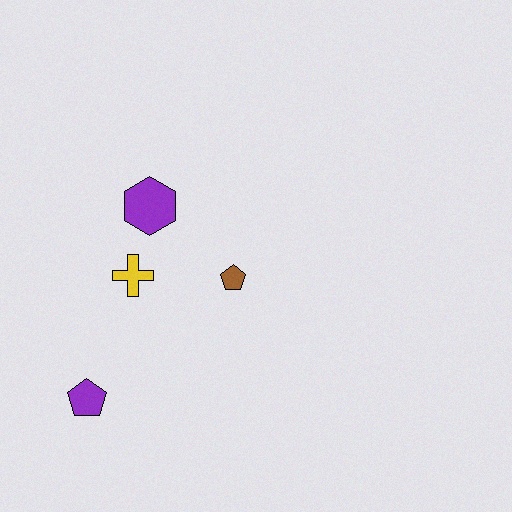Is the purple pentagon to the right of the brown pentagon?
No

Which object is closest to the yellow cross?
The purple hexagon is closest to the yellow cross.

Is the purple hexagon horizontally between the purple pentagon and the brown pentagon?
Yes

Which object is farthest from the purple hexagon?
The purple pentagon is farthest from the purple hexagon.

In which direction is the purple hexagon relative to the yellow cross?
The purple hexagon is above the yellow cross.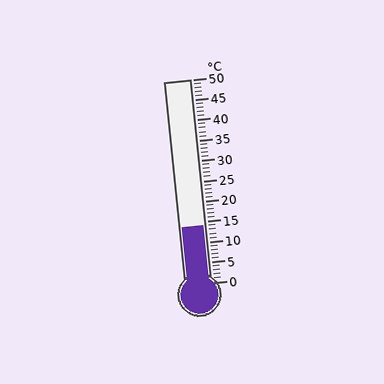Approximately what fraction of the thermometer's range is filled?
The thermometer is filled to approximately 30% of its range.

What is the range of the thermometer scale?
The thermometer scale ranges from 0°C to 50°C.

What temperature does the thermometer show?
The thermometer shows approximately 14°C.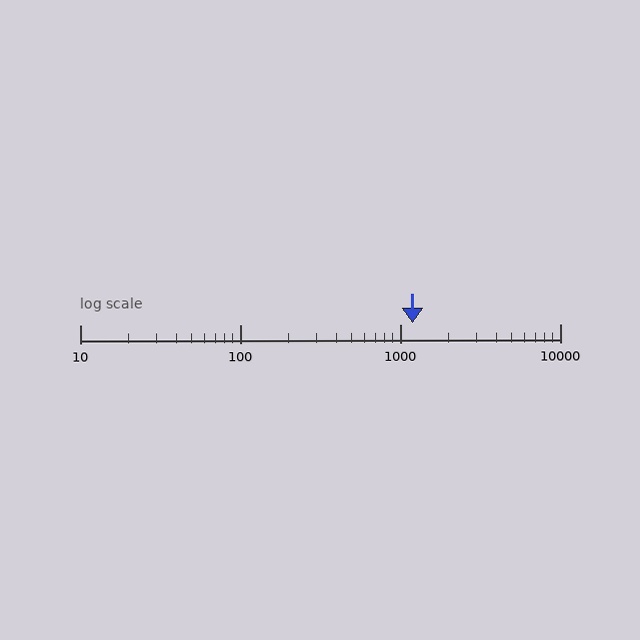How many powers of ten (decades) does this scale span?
The scale spans 3 decades, from 10 to 10000.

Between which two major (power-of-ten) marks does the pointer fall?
The pointer is between 1000 and 10000.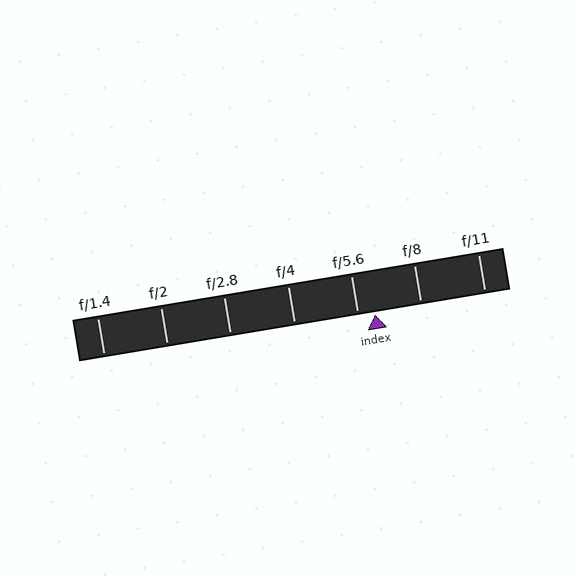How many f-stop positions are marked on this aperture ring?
There are 7 f-stop positions marked.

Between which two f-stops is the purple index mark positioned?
The index mark is between f/5.6 and f/8.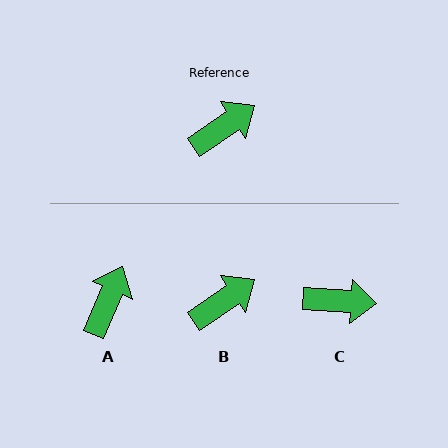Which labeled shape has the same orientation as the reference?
B.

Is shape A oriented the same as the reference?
No, it is off by about 32 degrees.